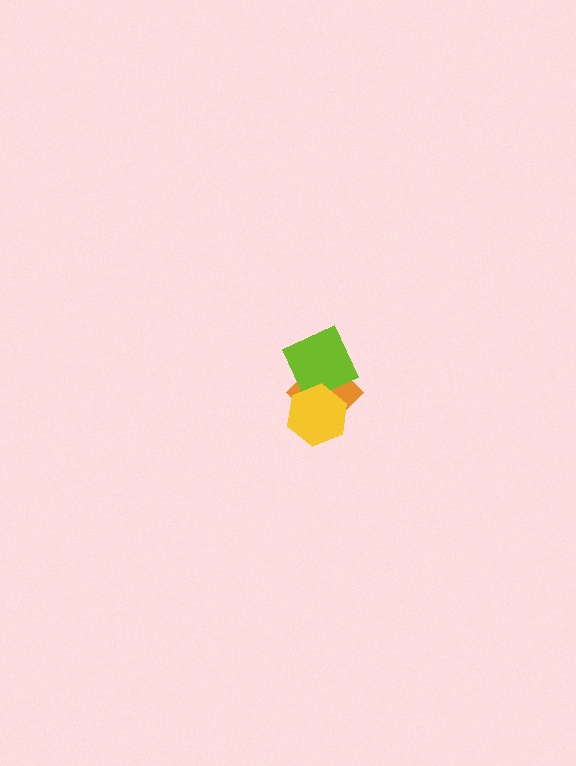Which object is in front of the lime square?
The yellow hexagon is in front of the lime square.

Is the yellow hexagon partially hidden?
No, no other shape covers it.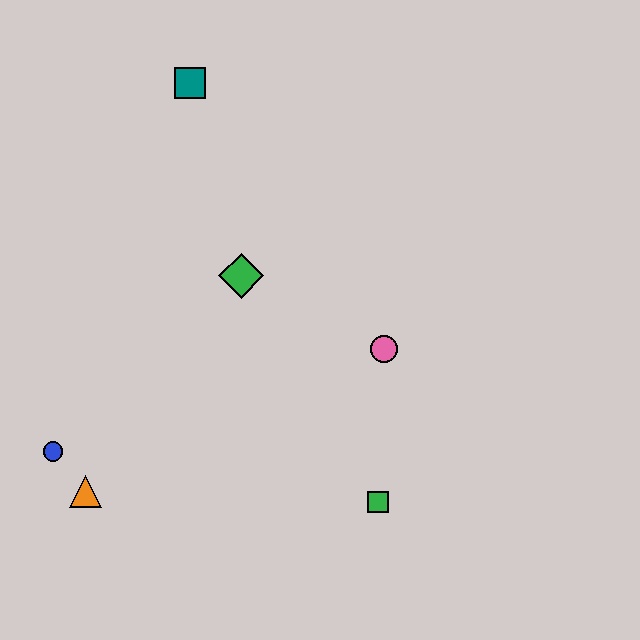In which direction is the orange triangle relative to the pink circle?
The orange triangle is to the left of the pink circle.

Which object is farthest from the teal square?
The green square is farthest from the teal square.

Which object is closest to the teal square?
The green diamond is closest to the teal square.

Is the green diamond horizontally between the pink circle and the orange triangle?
Yes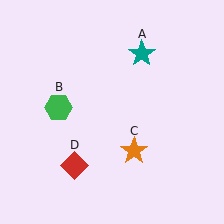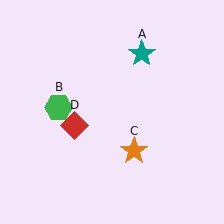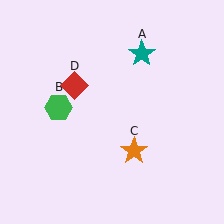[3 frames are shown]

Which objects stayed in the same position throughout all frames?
Teal star (object A) and green hexagon (object B) and orange star (object C) remained stationary.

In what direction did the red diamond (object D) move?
The red diamond (object D) moved up.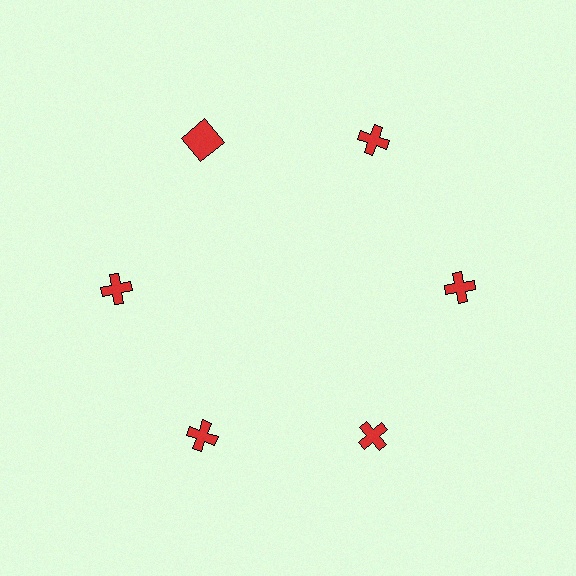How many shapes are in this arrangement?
There are 6 shapes arranged in a ring pattern.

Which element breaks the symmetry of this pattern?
The red square at roughly the 11 o'clock position breaks the symmetry. All other shapes are red crosses.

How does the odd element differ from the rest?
It has a different shape: square instead of cross.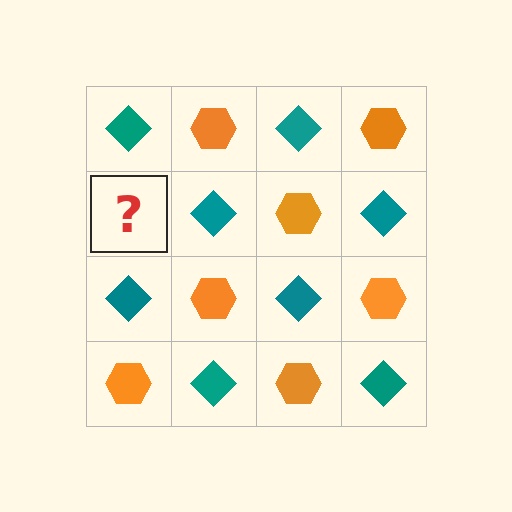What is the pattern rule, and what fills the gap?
The rule is that it alternates teal diamond and orange hexagon in a checkerboard pattern. The gap should be filled with an orange hexagon.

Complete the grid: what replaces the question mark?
The question mark should be replaced with an orange hexagon.